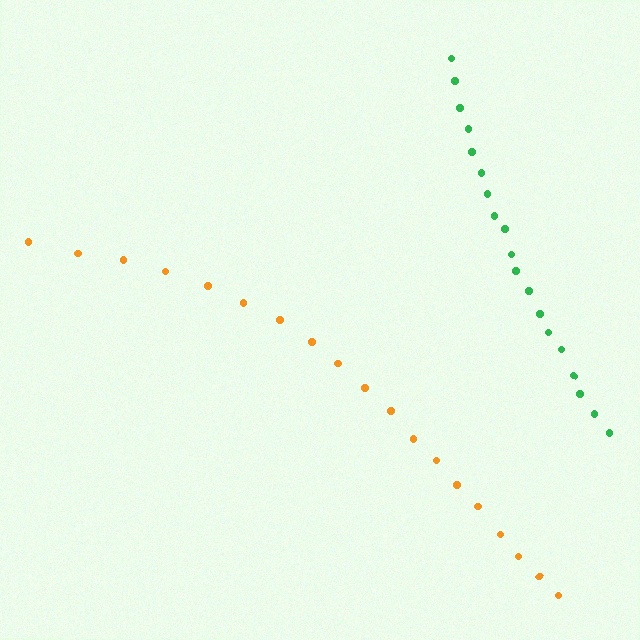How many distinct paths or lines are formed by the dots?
There are 2 distinct paths.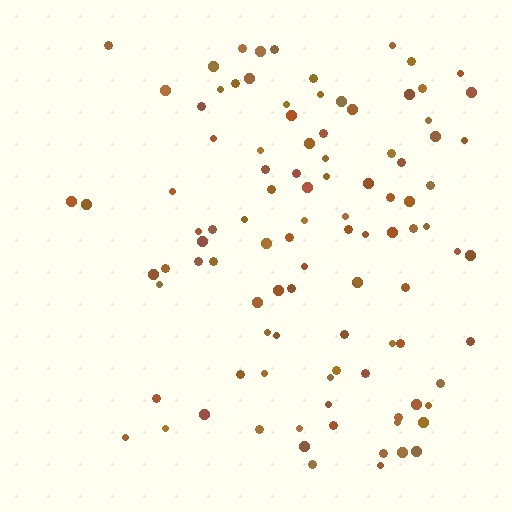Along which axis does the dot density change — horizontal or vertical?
Horizontal.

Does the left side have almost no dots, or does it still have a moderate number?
Still a moderate number, just noticeably fewer than the right.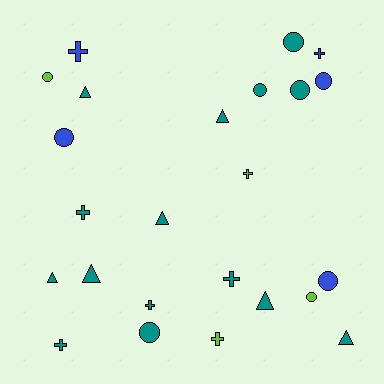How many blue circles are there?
There are 3 blue circles.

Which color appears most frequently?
Teal, with 15 objects.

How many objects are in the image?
There are 24 objects.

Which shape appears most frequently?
Circle, with 9 objects.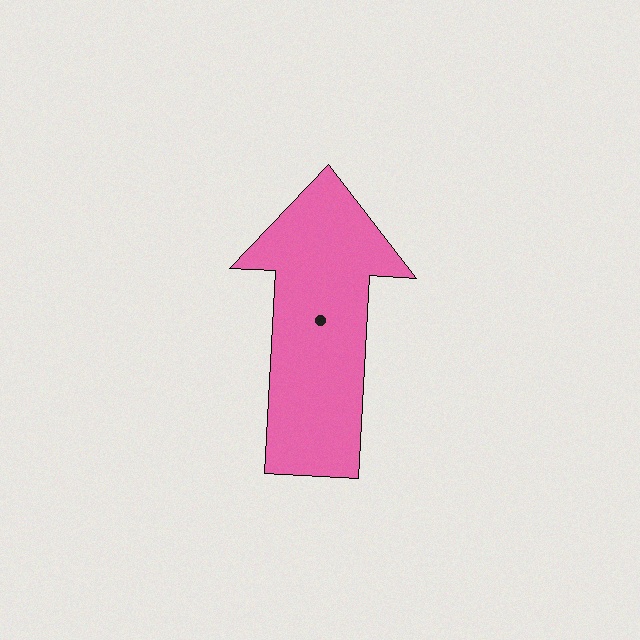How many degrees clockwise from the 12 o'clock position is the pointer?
Approximately 3 degrees.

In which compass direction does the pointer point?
North.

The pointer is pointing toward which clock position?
Roughly 12 o'clock.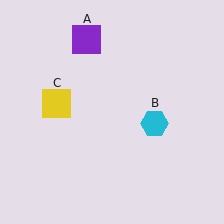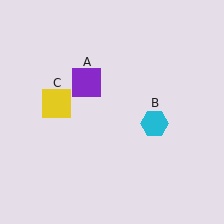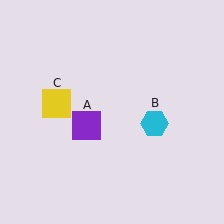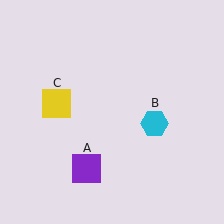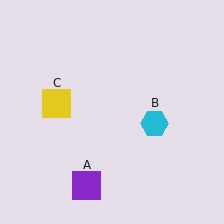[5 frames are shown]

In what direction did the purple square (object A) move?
The purple square (object A) moved down.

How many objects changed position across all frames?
1 object changed position: purple square (object A).